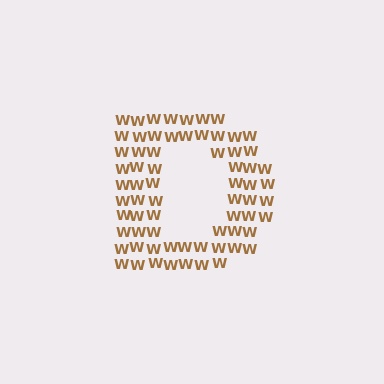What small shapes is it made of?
It is made of small letter W's.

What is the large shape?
The large shape is the letter D.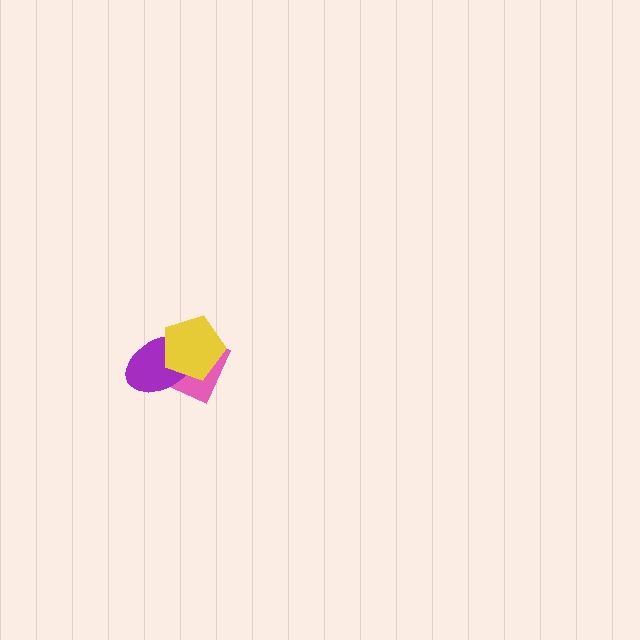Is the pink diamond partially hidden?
Yes, it is partially covered by another shape.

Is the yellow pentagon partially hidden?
No, no other shape covers it.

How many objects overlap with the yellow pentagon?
2 objects overlap with the yellow pentagon.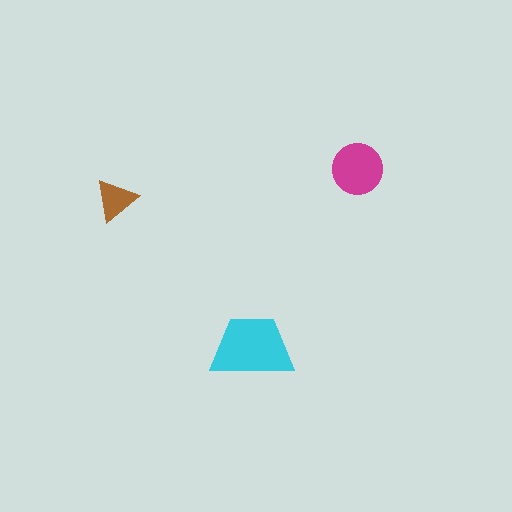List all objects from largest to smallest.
The cyan trapezoid, the magenta circle, the brown triangle.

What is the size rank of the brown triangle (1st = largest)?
3rd.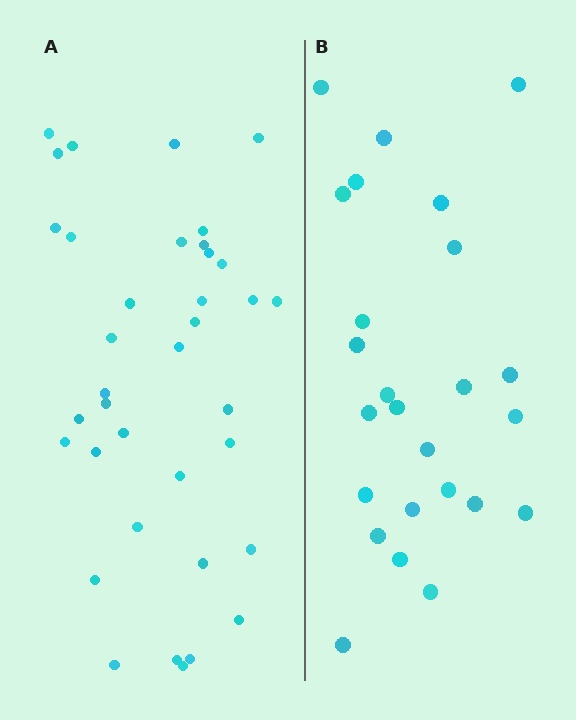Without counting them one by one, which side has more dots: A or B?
Region A (the left region) has more dots.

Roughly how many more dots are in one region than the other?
Region A has roughly 12 or so more dots than region B.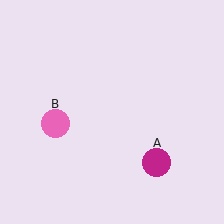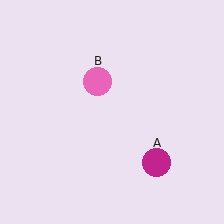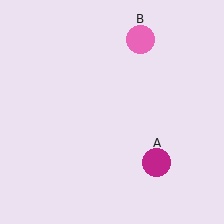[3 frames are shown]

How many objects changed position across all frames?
1 object changed position: pink circle (object B).